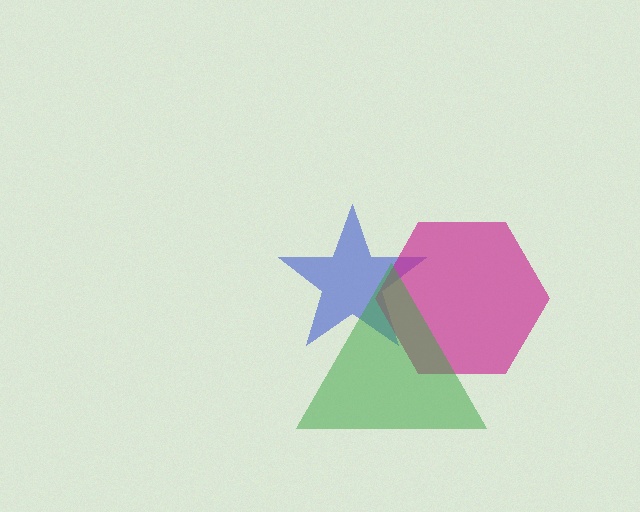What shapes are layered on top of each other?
The layered shapes are: a blue star, a magenta hexagon, a green triangle.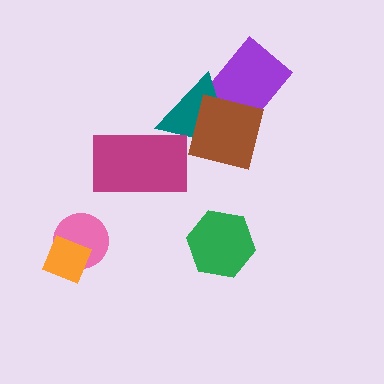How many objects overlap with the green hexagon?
0 objects overlap with the green hexagon.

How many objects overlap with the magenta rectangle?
1 object overlaps with the magenta rectangle.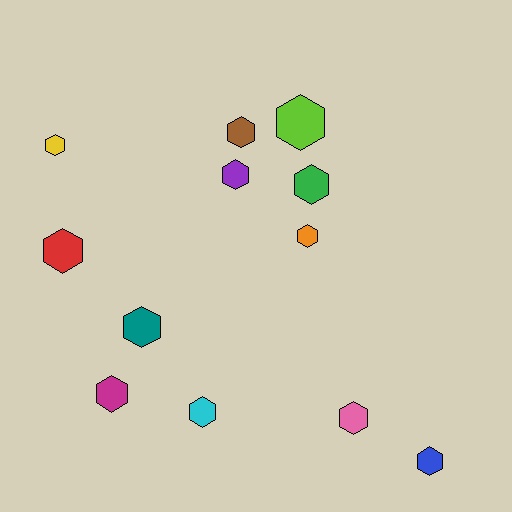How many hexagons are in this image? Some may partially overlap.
There are 12 hexagons.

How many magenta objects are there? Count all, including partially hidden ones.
There is 1 magenta object.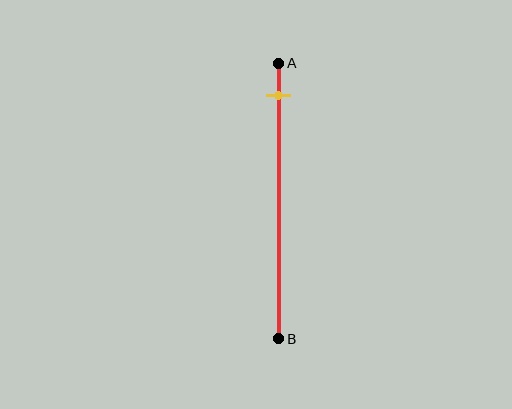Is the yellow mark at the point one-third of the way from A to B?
No, the mark is at about 10% from A, not at the 33% one-third point.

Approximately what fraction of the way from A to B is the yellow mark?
The yellow mark is approximately 10% of the way from A to B.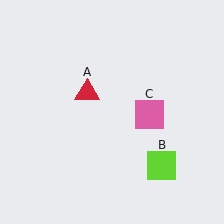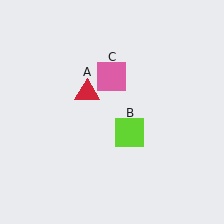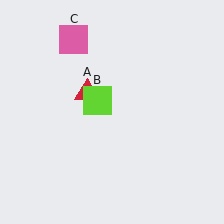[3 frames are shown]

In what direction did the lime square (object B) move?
The lime square (object B) moved up and to the left.